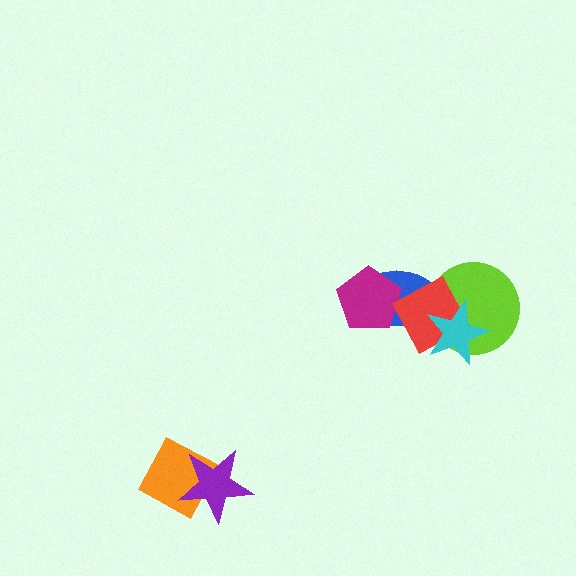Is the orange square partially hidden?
Yes, it is partially covered by another shape.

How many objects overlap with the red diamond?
4 objects overlap with the red diamond.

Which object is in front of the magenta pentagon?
The red diamond is in front of the magenta pentagon.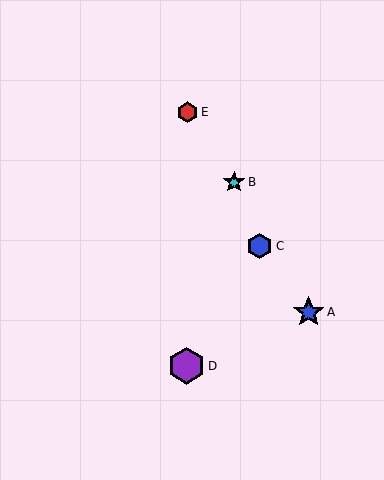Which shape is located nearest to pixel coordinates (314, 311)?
The blue star (labeled A) at (309, 312) is nearest to that location.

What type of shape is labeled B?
Shape B is a cyan star.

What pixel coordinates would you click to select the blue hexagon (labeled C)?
Click at (260, 246) to select the blue hexagon C.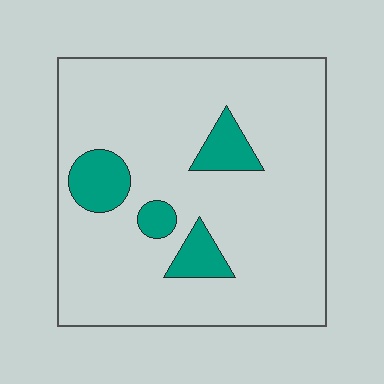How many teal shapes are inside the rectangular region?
4.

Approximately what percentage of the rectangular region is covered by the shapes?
Approximately 15%.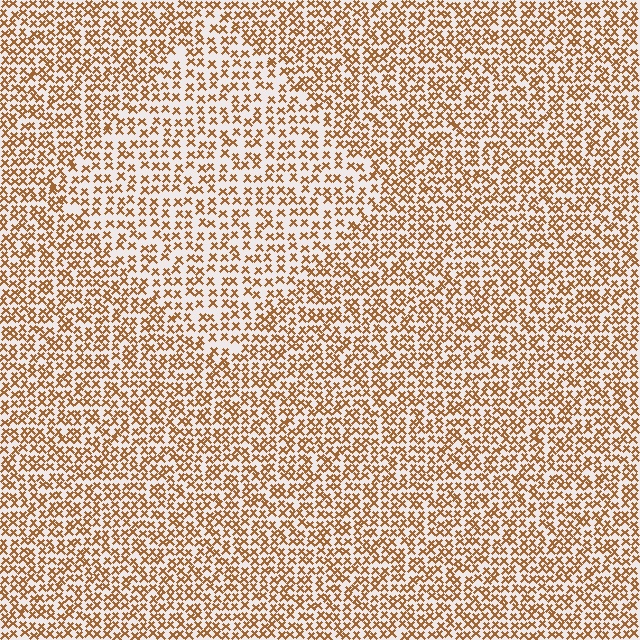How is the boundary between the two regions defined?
The boundary is defined by a change in element density (approximately 1.5x ratio). All elements are the same color, size, and shape.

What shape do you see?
I see a diamond.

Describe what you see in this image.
The image contains small brown elements arranged at two different densities. A diamond-shaped region is visible where the elements are less densely packed than the surrounding area.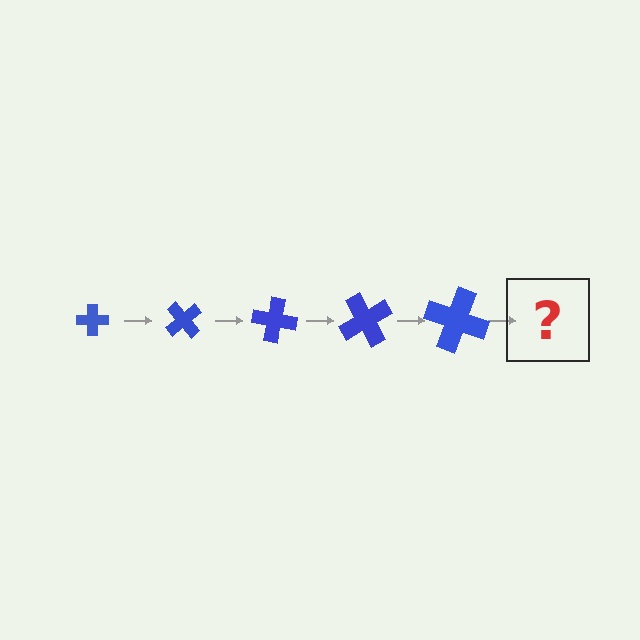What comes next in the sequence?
The next element should be a cross, larger than the previous one and rotated 250 degrees from the start.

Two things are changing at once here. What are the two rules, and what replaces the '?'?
The two rules are that the cross grows larger each step and it rotates 50 degrees each step. The '?' should be a cross, larger than the previous one and rotated 250 degrees from the start.